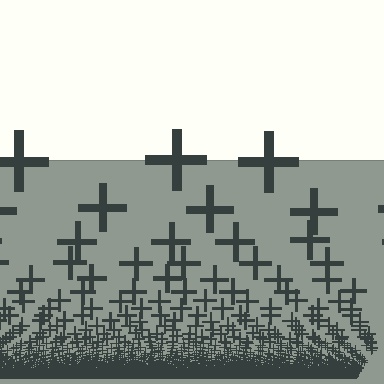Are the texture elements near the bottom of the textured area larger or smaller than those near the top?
Smaller. The gradient is inverted — elements near the bottom are smaller and denser.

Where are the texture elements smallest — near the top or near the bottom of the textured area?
Near the bottom.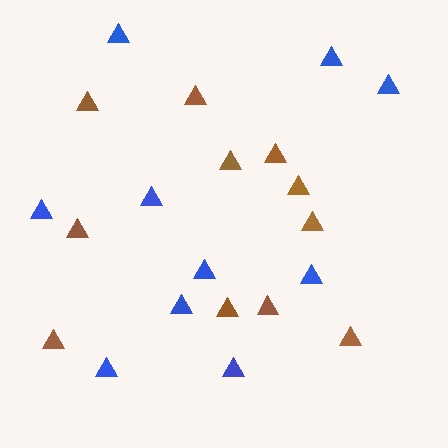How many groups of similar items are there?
There are 2 groups: one group of blue triangles (10) and one group of brown triangles (11).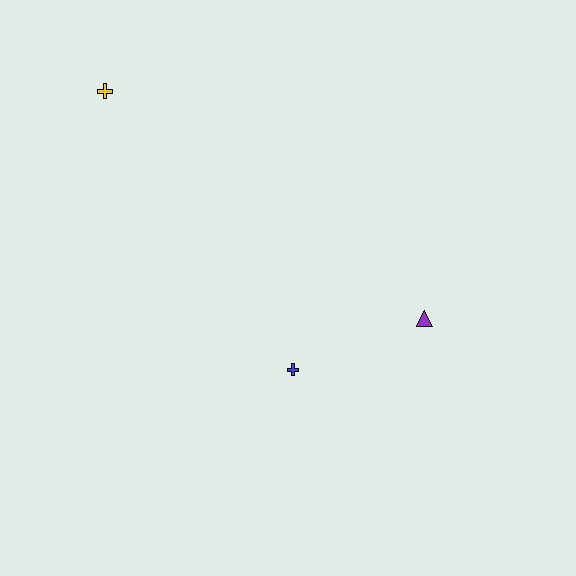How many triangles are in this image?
There is 1 triangle.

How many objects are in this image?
There are 3 objects.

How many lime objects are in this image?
There are no lime objects.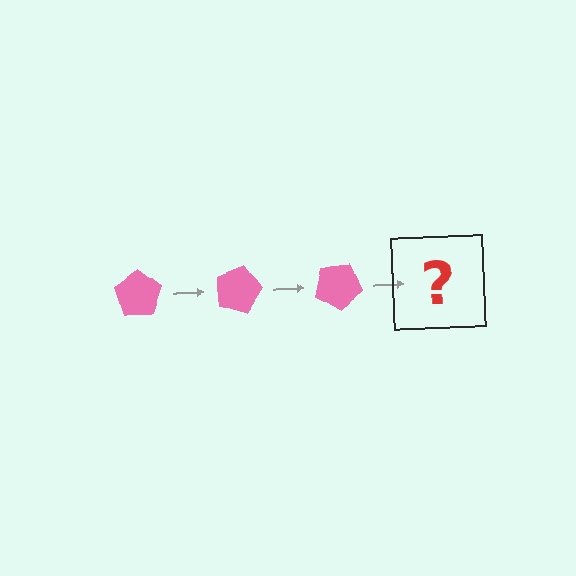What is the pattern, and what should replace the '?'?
The pattern is that the pentagon rotates 15 degrees each step. The '?' should be a pink pentagon rotated 45 degrees.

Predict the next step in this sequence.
The next step is a pink pentagon rotated 45 degrees.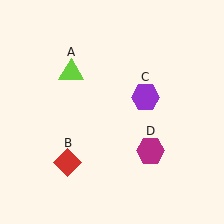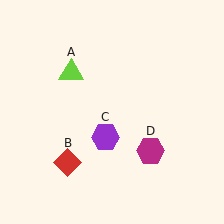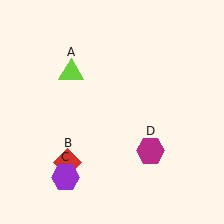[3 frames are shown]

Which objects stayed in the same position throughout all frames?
Lime triangle (object A) and red diamond (object B) and magenta hexagon (object D) remained stationary.